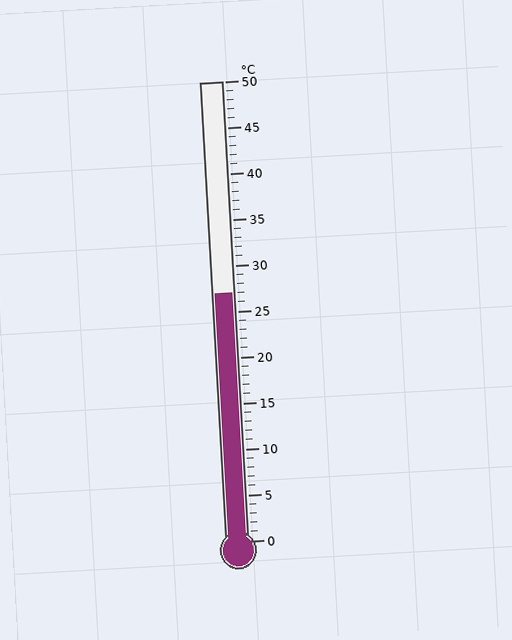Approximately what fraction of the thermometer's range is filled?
The thermometer is filled to approximately 55% of its range.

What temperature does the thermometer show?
The thermometer shows approximately 27°C.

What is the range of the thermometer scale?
The thermometer scale ranges from 0°C to 50°C.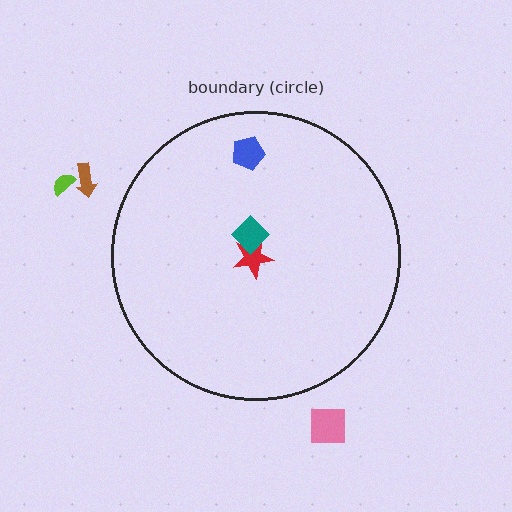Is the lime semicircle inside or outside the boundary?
Outside.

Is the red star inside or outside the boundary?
Inside.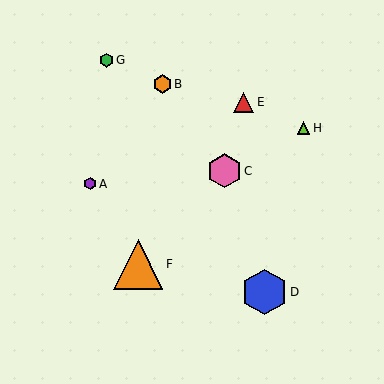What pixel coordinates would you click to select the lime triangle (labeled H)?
Click at (304, 128) to select the lime triangle H.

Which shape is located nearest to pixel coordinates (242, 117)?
The red triangle (labeled E) at (244, 102) is nearest to that location.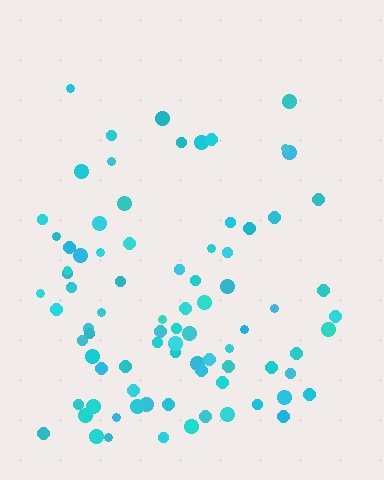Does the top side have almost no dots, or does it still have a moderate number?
Still a moderate number, just noticeably fewer than the bottom.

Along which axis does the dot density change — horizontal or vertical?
Vertical.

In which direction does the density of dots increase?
From top to bottom, with the bottom side densest.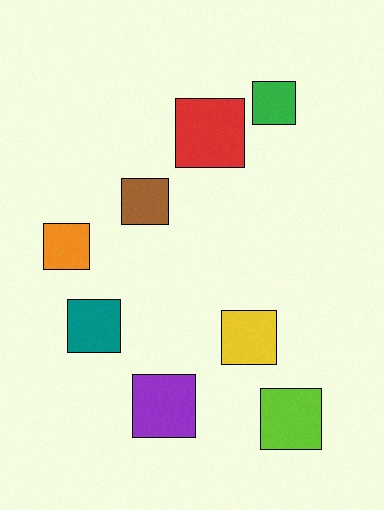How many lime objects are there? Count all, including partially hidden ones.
There is 1 lime object.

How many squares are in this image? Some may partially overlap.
There are 8 squares.